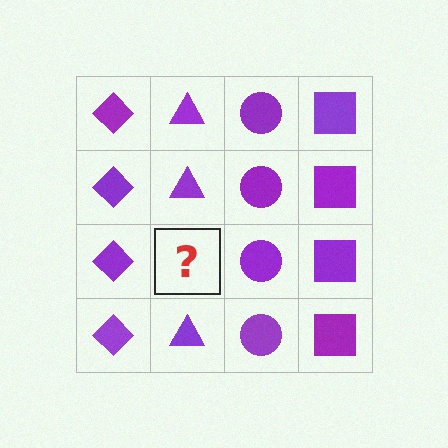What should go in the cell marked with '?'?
The missing cell should contain a purple triangle.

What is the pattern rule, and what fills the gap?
The rule is that each column has a consistent shape. The gap should be filled with a purple triangle.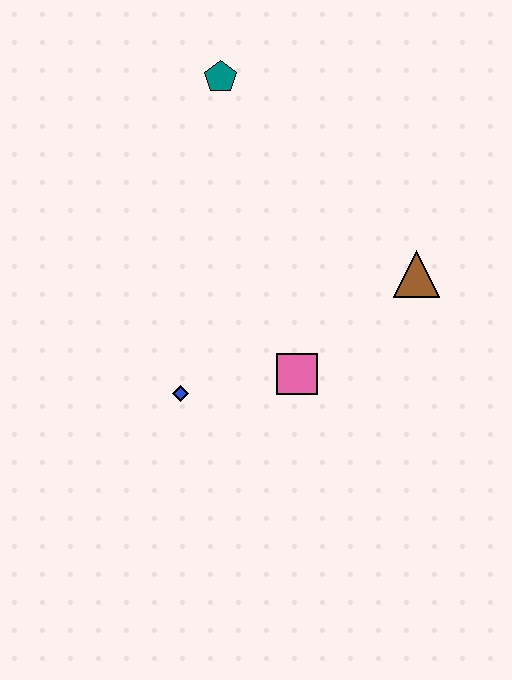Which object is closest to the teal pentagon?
The brown triangle is closest to the teal pentagon.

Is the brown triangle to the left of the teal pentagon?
No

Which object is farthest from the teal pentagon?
The blue diamond is farthest from the teal pentagon.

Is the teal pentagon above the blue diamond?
Yes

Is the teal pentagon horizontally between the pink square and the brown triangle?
No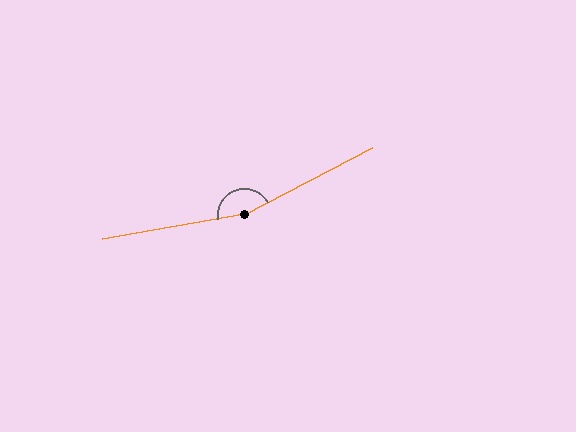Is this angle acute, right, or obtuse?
It is obtuse.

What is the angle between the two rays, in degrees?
Approximately 162 degrees.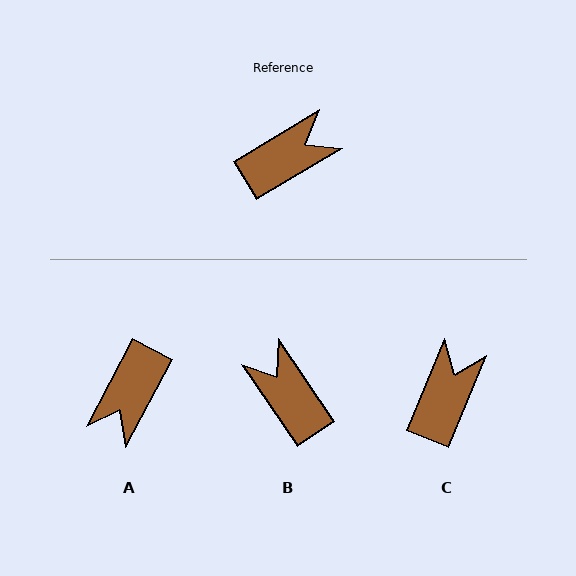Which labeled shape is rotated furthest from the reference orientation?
A, about 149 degrees away.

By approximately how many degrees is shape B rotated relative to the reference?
Approximately 93 degrees counter-clockwise.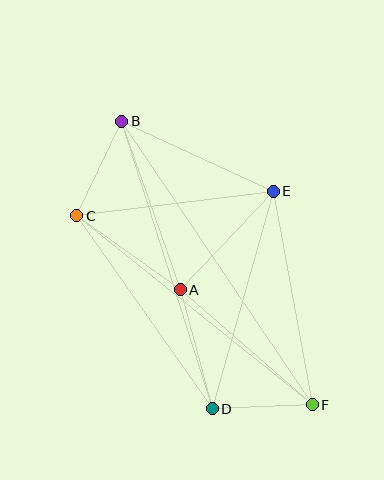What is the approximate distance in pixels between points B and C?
The distance between B and C is approximately 105 pixels.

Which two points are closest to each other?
Points D and F are closest to each other.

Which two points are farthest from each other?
Points B and F are farthest from each other.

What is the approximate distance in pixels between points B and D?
The distance between B and D is approximately 301 pixels.